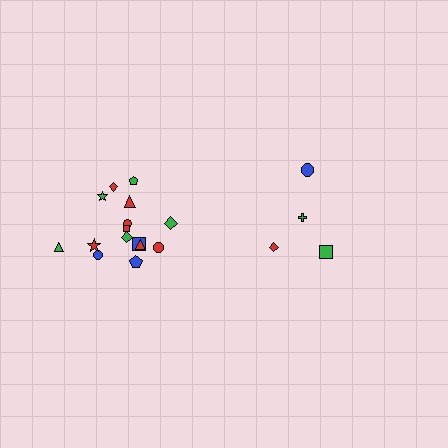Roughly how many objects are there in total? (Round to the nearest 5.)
Roughly 20 objects in total.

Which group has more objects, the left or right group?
The left group.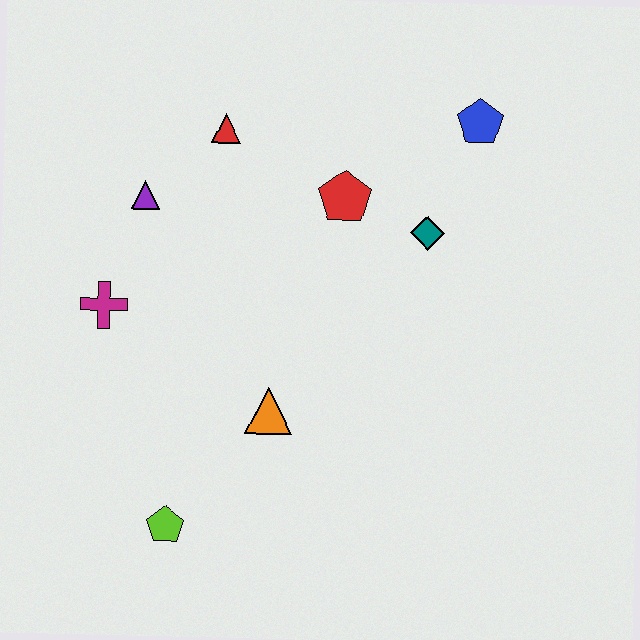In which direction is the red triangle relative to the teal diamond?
The red triangle is to the left of the teal diamond.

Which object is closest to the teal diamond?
The red pentagon is closest to the teal diamond.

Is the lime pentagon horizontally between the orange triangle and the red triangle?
No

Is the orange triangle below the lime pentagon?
No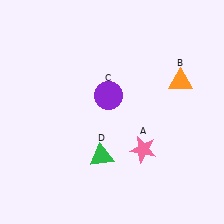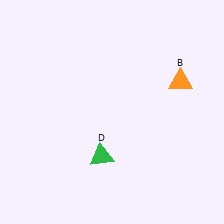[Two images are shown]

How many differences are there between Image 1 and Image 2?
There are 2 differences between the two images.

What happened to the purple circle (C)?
The purple circle (C) was removed in Image 2. It was in the top-left area of Image 1.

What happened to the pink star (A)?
The pink star (A) was removed in Image 2. It was in the bottom-right area of Image 1.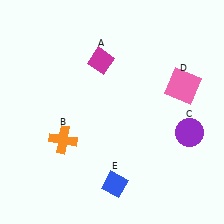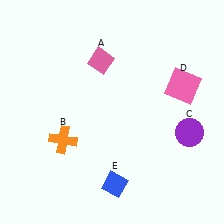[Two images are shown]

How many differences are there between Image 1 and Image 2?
There is 1 difference between the two images.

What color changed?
The diamond (A) changed from magenta in Image 1 to pink in Image 2.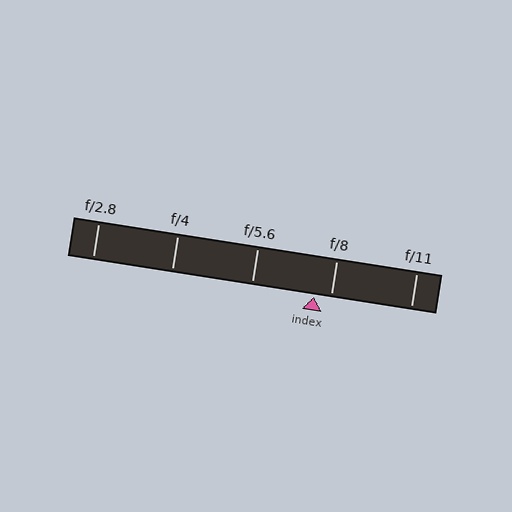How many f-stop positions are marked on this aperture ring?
There are 5 f-stop positions marked.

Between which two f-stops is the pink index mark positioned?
The index mark is between f/5.6 and f/8.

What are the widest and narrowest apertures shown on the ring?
The widest aperture shown is f/2.8 and the narrowest is f/11.